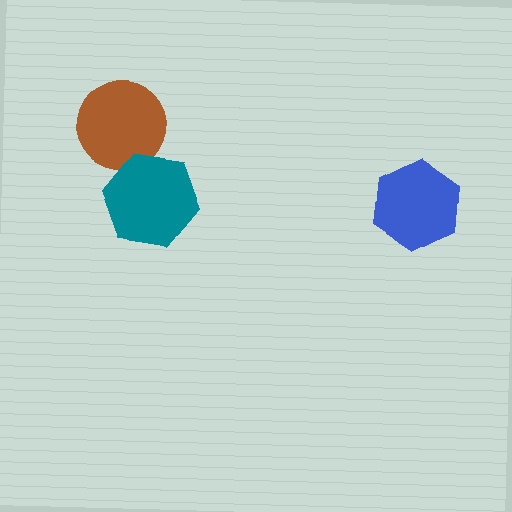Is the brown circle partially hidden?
Yes, it is partially covered by another shape.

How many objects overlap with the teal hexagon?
1 object overlaps with the teal hexagon.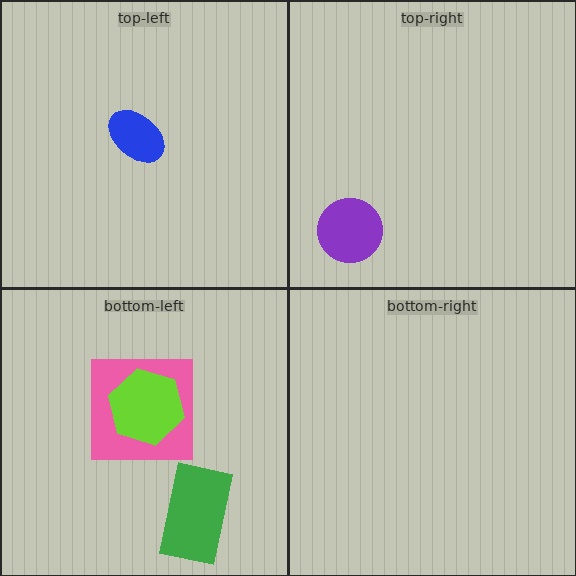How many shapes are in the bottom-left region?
3.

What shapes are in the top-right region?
The purple circle.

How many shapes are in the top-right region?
1.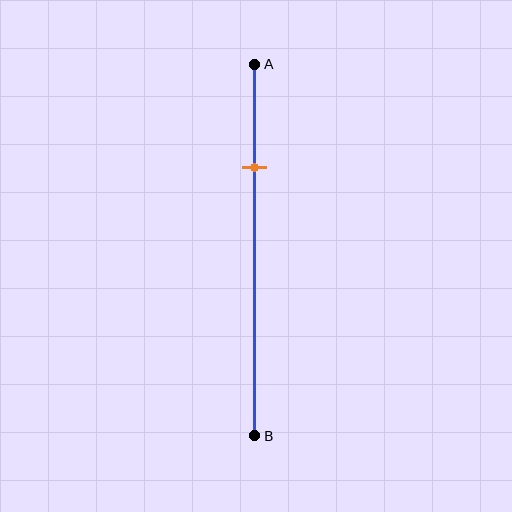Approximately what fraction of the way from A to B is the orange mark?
The orange mark is approximately 30% of the way from A to B.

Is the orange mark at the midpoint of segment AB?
No, the mark is at about 30% from A, not at the 50% midpoint.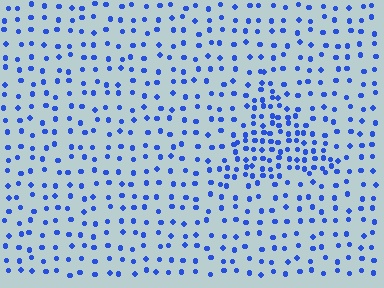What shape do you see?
I see a triangle.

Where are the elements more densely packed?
The elements are more densely packed inside the triangle boundary.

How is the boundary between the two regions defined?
The boundary is defined by a change in element density (approximately 2.2x ratio). All elements are the same color, size, and shape.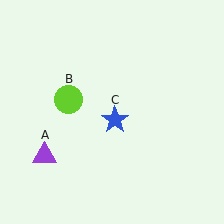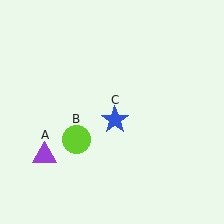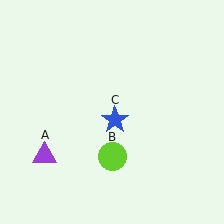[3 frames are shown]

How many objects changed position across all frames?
1 object changed position: lime circle (object B).